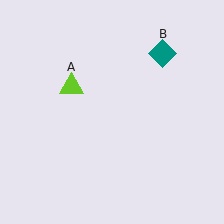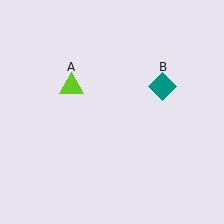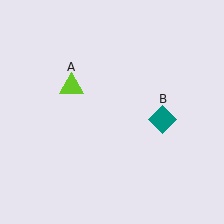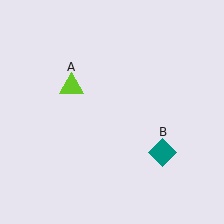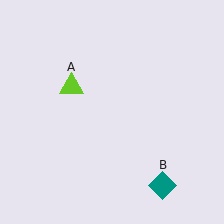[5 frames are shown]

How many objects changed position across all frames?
1 object changed position: teal diamond (object B).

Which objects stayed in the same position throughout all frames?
Lime triangle (object A) remained stationary.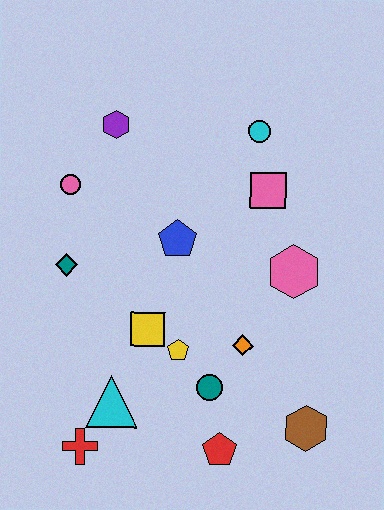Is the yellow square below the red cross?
No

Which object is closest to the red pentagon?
The teal circle is closest to the red pentagon.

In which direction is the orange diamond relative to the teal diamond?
The orange diamond is to the right of the teal diamond.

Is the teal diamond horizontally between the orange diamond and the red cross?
No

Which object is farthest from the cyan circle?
The red cross is farthest from the cyan circle.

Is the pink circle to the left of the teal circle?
Yes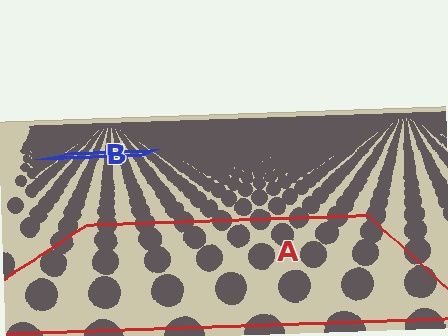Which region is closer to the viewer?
Region A is closer. The texture elements there are larger and more spread out.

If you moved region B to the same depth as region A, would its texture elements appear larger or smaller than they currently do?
They would appear larger. At a closer depth, the same texture elements are projected at a bigger on-screen size.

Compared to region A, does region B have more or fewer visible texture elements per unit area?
Region B has more texture elements per unit area — they are packed more densely because it is farther away.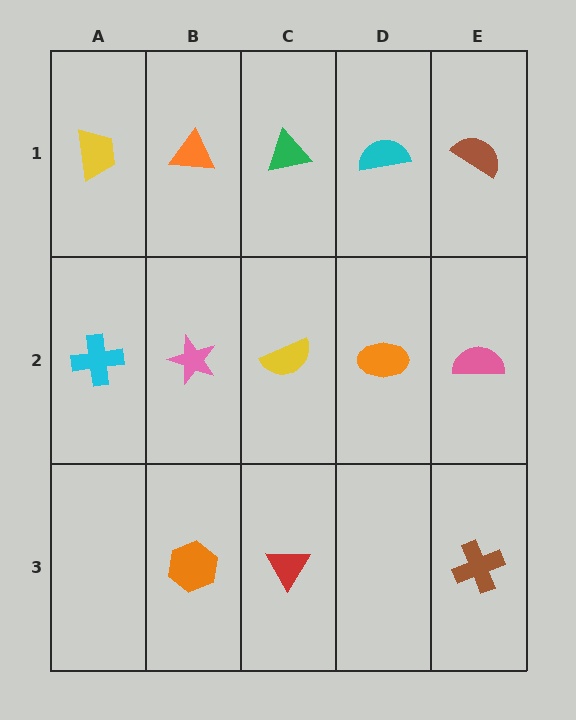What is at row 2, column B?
A pink star.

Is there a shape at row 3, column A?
No, that cell is empty.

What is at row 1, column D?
A cyan semicircle.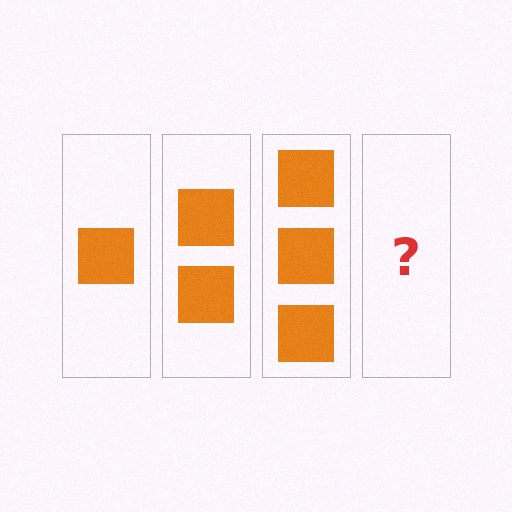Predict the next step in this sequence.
The next step is 4 squares.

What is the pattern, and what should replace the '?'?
The pattern is that each step adds one more square. The '?' should be 4 squares.